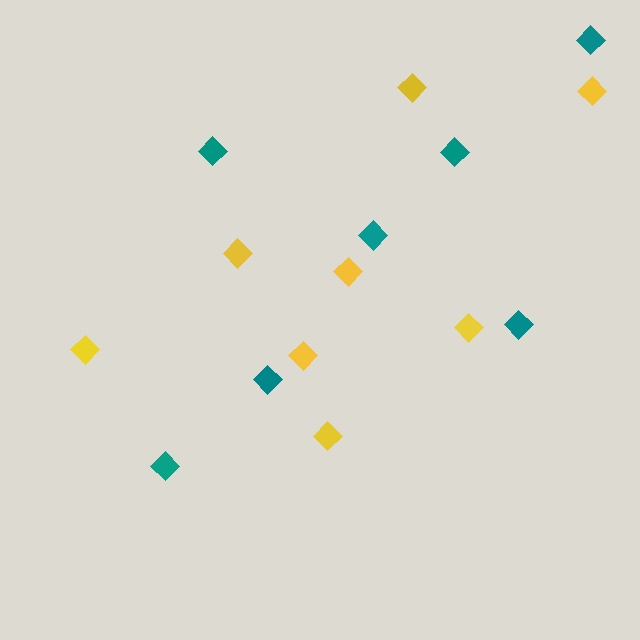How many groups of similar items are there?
There are 2 groups: one group of teal diamonds (7) and one group of yellow diamonds (8).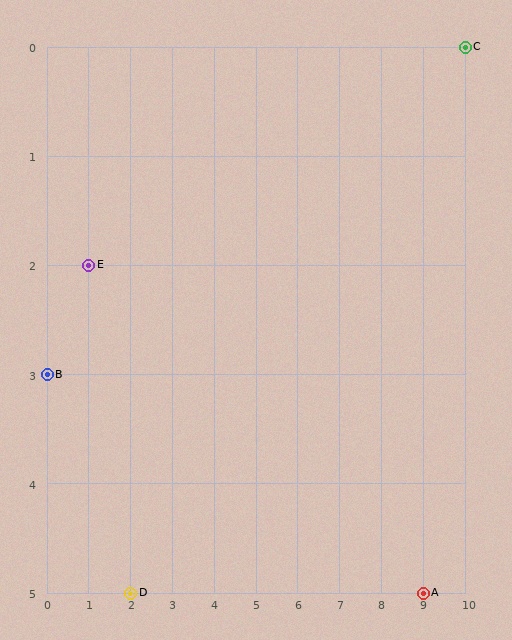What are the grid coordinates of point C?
Point C is at grid coordinates (10, 0).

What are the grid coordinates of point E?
Point E is at grid coordinates (1, 2).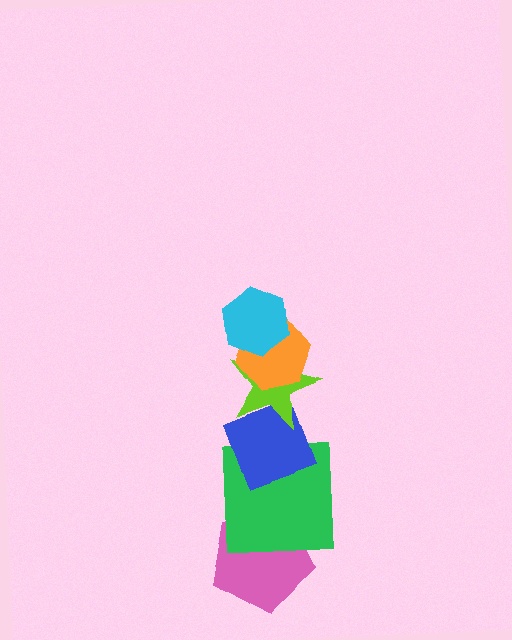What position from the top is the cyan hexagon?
The cyan hexagon is 1st from the top.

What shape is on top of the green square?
The blue diamond is on top of the green square.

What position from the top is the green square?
The green square is 5th from the top.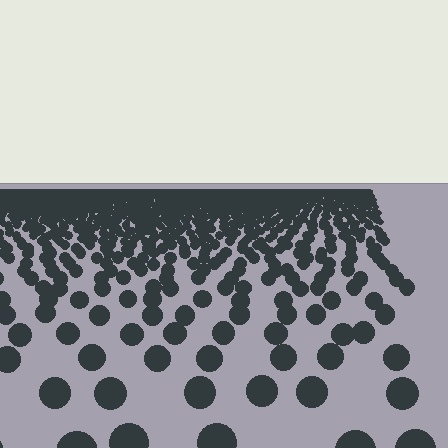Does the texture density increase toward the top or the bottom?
Density increases toward the top.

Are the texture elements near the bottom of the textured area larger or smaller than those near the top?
Larger. Near the bottom, elements are closer to the viewer and appear at a bigger on-screen size.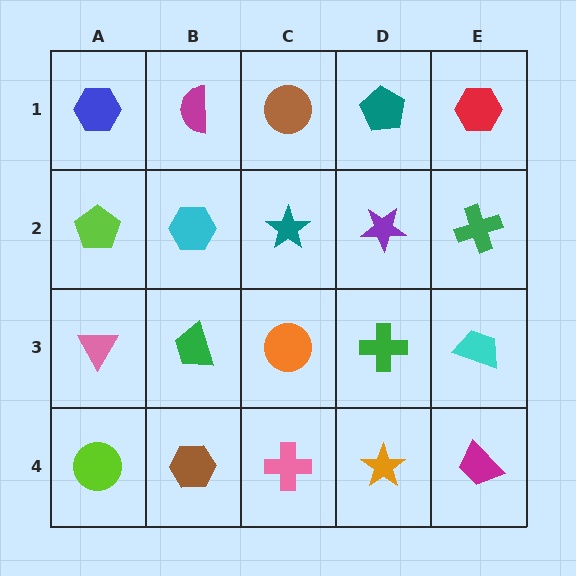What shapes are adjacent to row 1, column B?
A cyan hexagon (row 2, column B), a blue hexagon (row 1, column A), a brown circle (row 1, column C).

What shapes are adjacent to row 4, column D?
A green cross (row 3, column D), a pink cross (row 4, column C), a magenta trapezoid (row 4, column E).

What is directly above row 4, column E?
A cyan trapezoid.